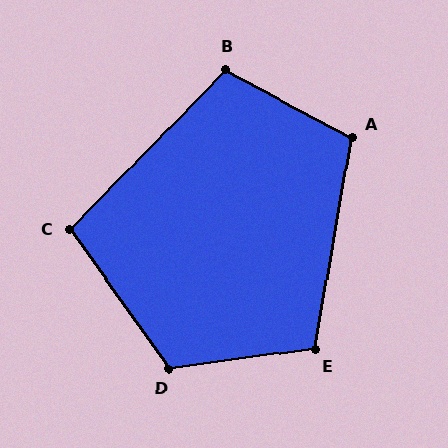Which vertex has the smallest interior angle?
C, at approximately 100 degrees.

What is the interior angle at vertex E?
Approximately 108 degrees (obtuse).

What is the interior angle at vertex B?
Approximately 106 degrees (obtuse).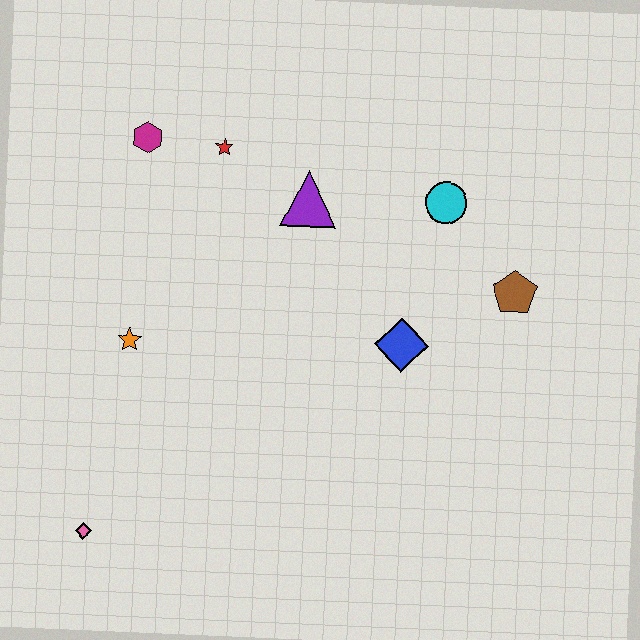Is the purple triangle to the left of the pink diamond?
No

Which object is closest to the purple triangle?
The red star is closest to the purple triangle.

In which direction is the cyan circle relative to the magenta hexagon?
The cyan circle is to the right of the magenta hexagon.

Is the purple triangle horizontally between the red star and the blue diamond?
Yes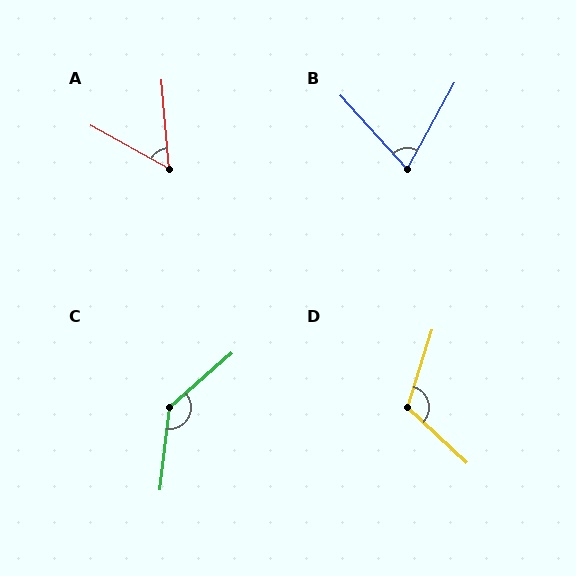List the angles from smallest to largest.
A (56°), B (71°), D (116°), C (137°).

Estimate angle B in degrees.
Approximately 71 degrees.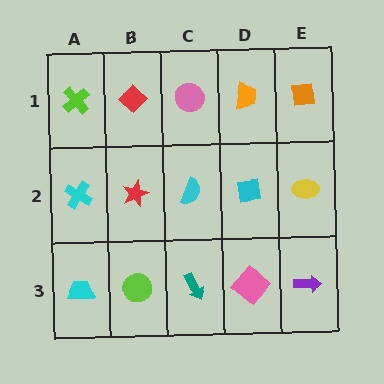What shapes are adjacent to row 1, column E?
A yellow ellipse (row 2, column E), an orange trapezoid (row 1, column D).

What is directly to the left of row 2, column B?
A cyan cross.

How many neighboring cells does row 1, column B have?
3.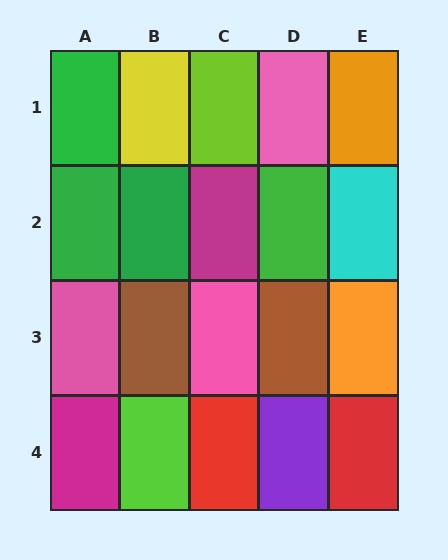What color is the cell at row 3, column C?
Pink.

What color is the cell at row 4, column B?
Lime.